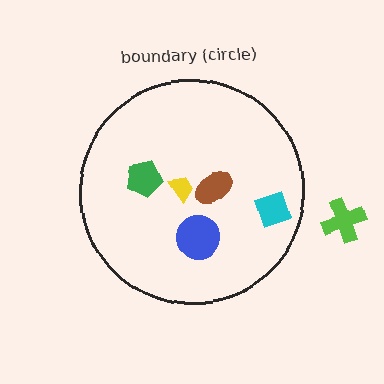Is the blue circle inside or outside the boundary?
Inside.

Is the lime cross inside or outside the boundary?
Outside.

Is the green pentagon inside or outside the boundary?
Inside.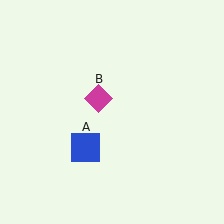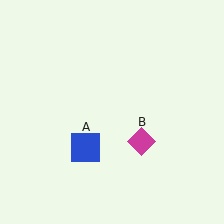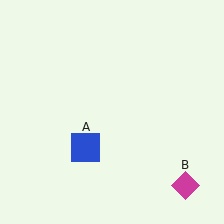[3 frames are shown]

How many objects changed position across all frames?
1 object changed position: magenta diamond (object B).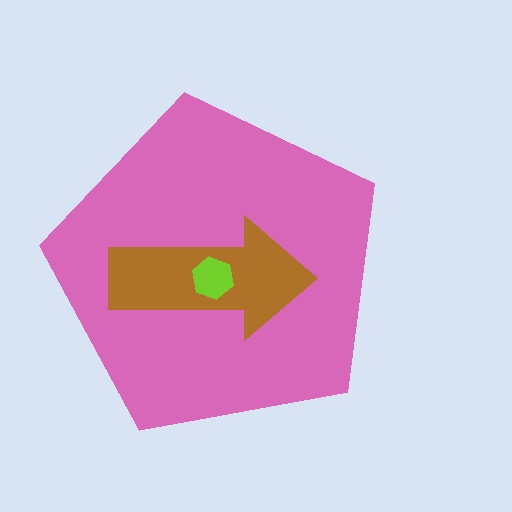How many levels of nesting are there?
3.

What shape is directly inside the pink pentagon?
The brown arrow.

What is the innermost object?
The lime hexagon.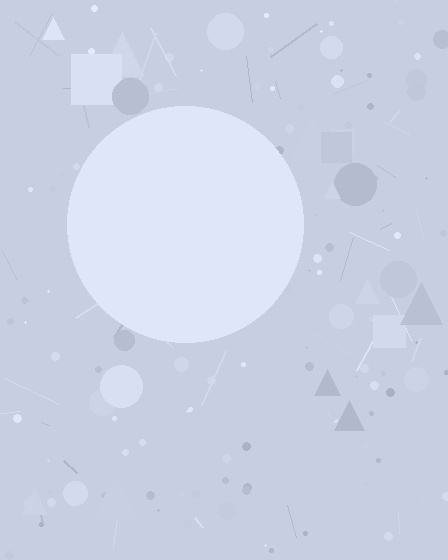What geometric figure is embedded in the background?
A circle is embedded in the background.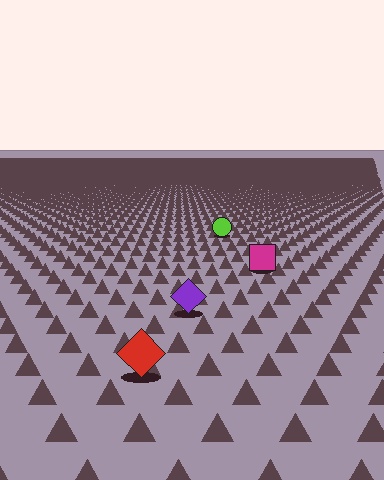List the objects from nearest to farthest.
From nearest to farthest: the red diamond, the purple diamond, the magenta square, the lime circle.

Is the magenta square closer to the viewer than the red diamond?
No. The red diamond is closer — you can tell from the texture gradient: the ground texture is coarser near it.